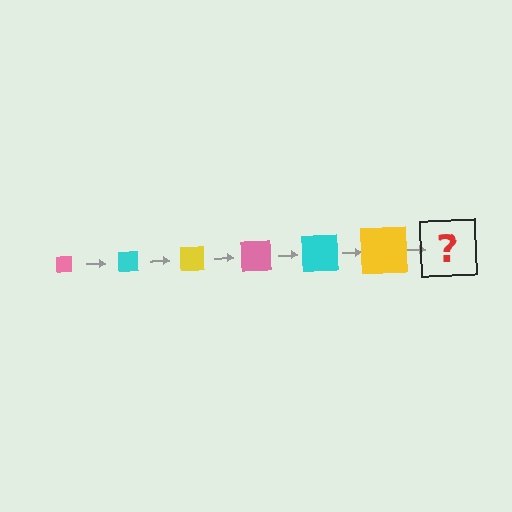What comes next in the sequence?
The next element should be a pink square, larger than the previous one.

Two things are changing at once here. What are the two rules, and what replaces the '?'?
The two rules are that the square grows larger each step and the color cycles through pink, cyan, and yellow. The '?' should be a pink square, larger than the previous one.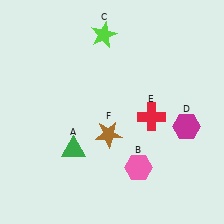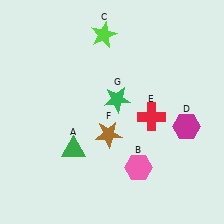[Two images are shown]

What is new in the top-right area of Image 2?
A green star (G) was added in the top-right area of Image 2.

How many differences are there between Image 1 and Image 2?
There is 1 difference between the two images.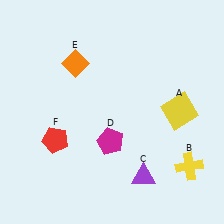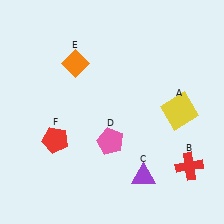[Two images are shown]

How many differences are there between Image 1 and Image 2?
There are 2 differences between the two images.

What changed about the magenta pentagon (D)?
In Image 1, D is magenta. In Image 2, it changed to pink.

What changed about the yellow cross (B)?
In Image 1, B is yellow. In Image 2, it changed to red.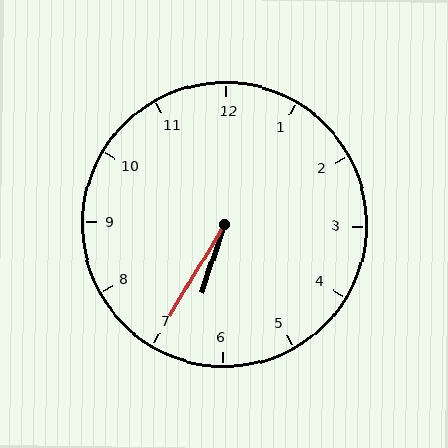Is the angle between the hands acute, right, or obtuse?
It is acute.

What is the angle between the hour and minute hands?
Approximately 12 degrees.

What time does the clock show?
6:35.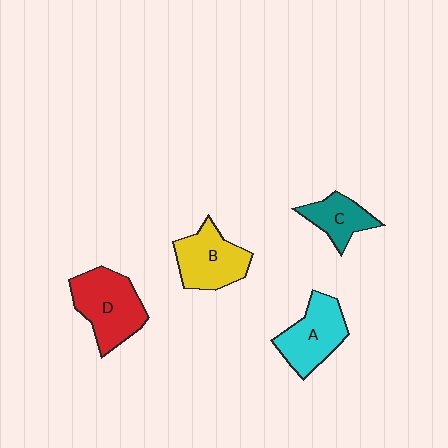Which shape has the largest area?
Shape D (red).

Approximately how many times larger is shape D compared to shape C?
Approximately 1.8 times.